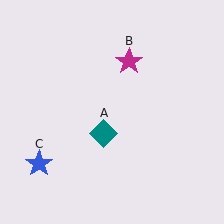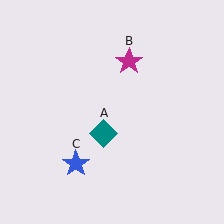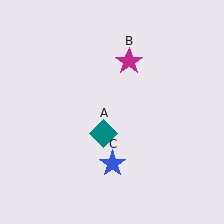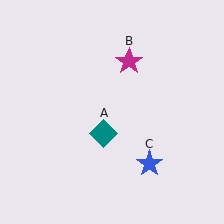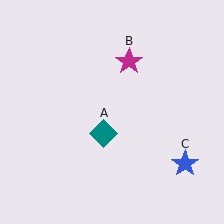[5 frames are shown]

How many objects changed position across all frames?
1 object changed position: blue star (object C).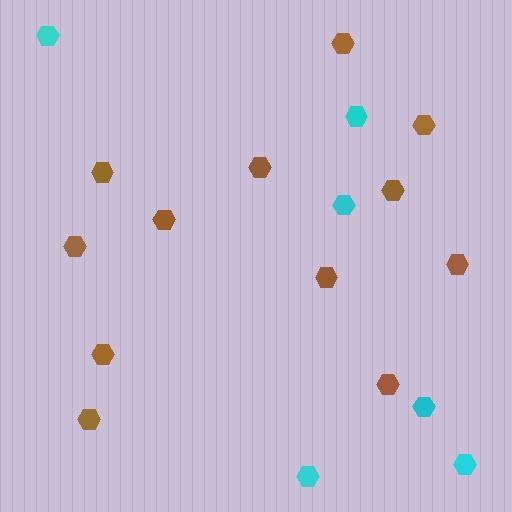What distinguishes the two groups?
There are 2 groups: one group of brown hexagons (12) and one group of cyan hexagons (6).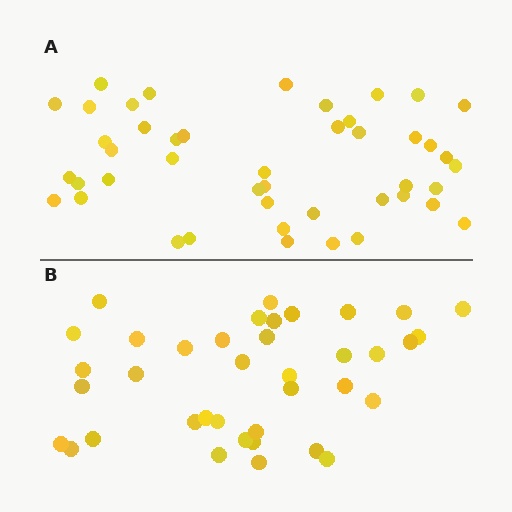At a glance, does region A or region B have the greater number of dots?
Region A (the top region) has more dots.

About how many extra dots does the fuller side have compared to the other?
Region A has roughly 8 or so more dots than region B.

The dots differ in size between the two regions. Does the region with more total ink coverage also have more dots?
No. Region B has more total ink coverage because its dots are larger, but region A actually contains more individual dots. Total area can be misleading — the number of items is what matters here.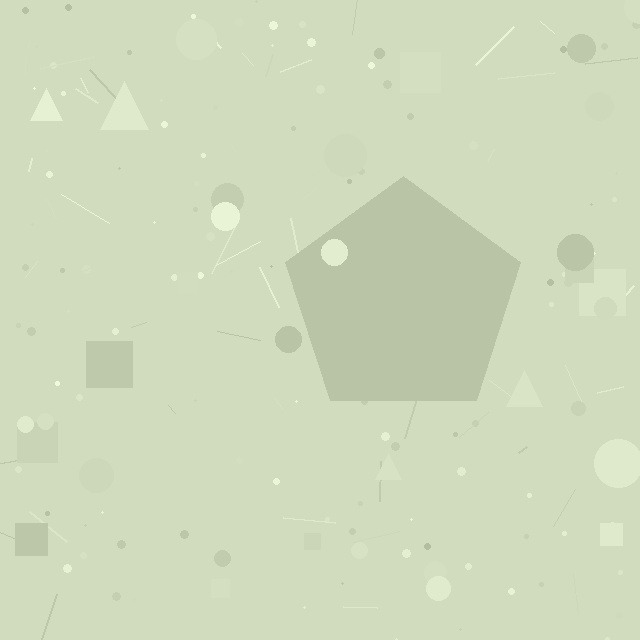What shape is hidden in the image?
A pentagon is hidden in the image.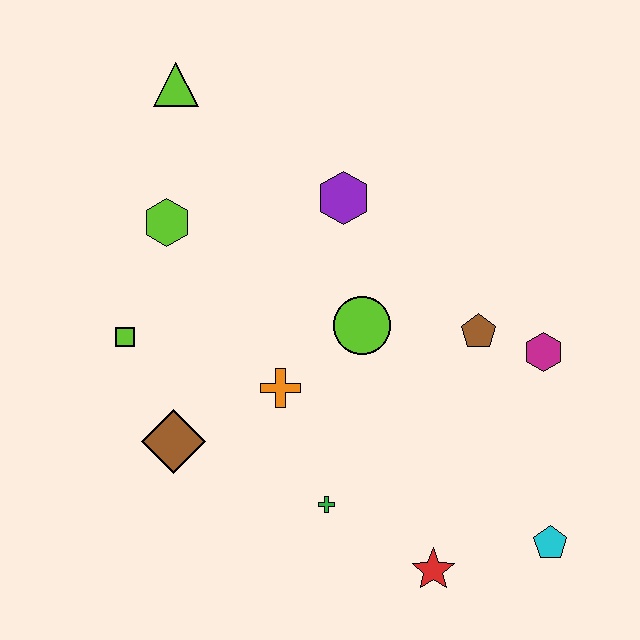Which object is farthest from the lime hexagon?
The cyan pentagon is farthest from the lime hexagon.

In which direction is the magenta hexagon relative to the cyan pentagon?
The magenta hexagon is above the cyan pentagon.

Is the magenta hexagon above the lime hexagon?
No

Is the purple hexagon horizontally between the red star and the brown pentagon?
No